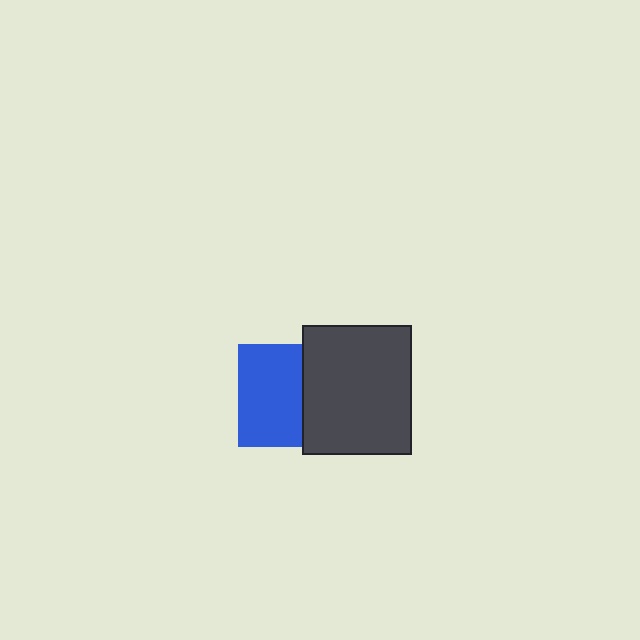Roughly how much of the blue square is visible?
About half of it is visible (roughly 62%).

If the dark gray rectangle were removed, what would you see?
You would see the complete blue square.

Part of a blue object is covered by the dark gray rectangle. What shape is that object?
It is a square.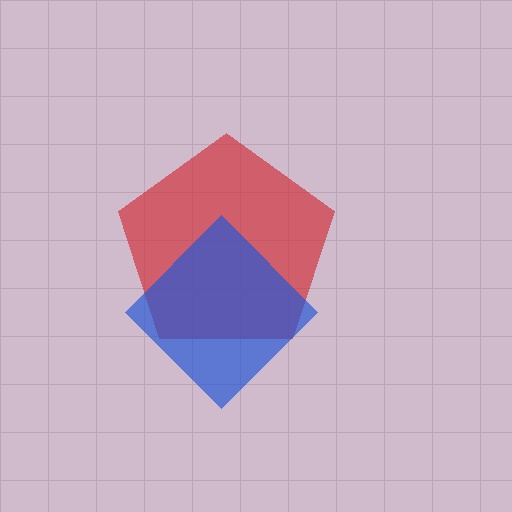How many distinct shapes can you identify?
There are 2 distinct shapes: a red pentagon, a blue diamond.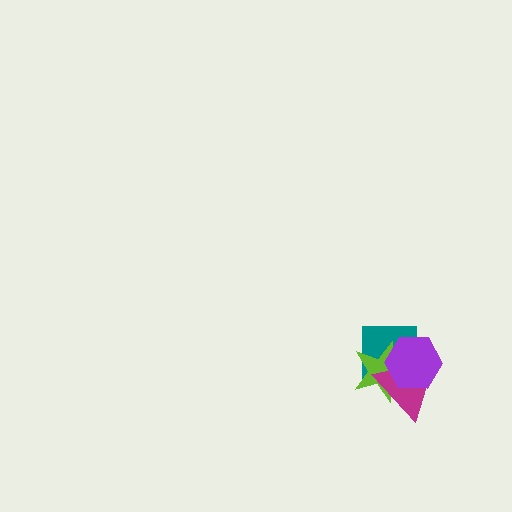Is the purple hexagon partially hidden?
No, no other shape covers it.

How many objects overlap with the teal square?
3 objects overlap with the teal square.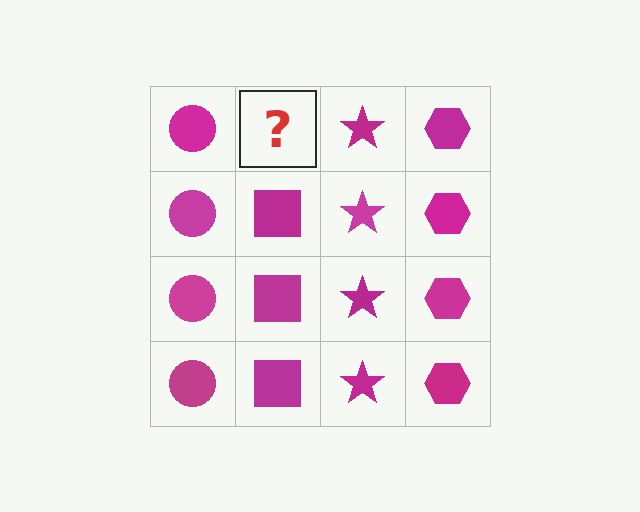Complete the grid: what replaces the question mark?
The question mark should be replaced with a magenta square.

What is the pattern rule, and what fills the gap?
The rule is that each column has a consistent shape. The gap should be filled with a magenta square.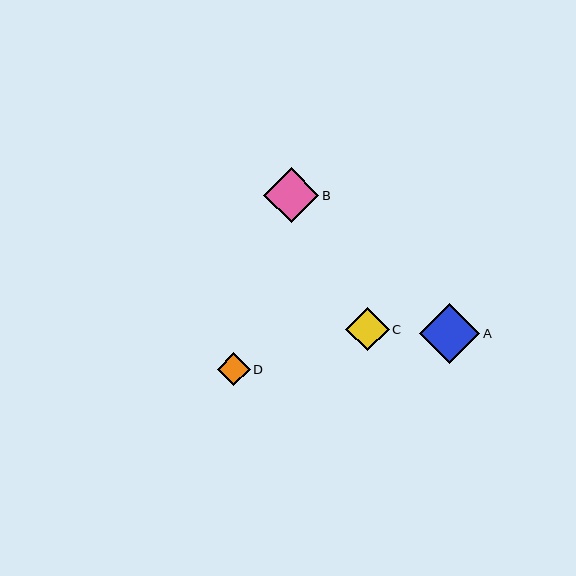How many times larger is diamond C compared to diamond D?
Diamond C is approximately 1.3 times the size of diamond D.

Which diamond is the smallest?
Diamond D is the smallest with a size of approximately 33 pixels.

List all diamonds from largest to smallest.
From largest to smallest: A, B, C, D.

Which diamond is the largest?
Diamond A is the largest with a size of approximately 60 pixels.